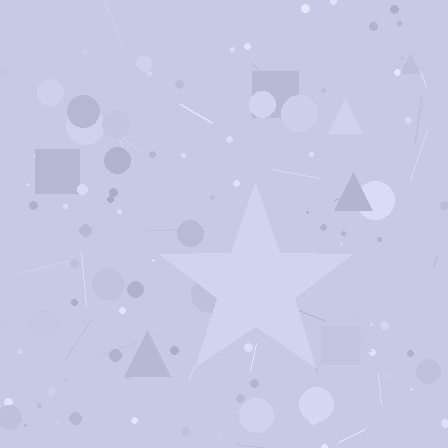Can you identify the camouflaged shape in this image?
The camouflaged shape is a star.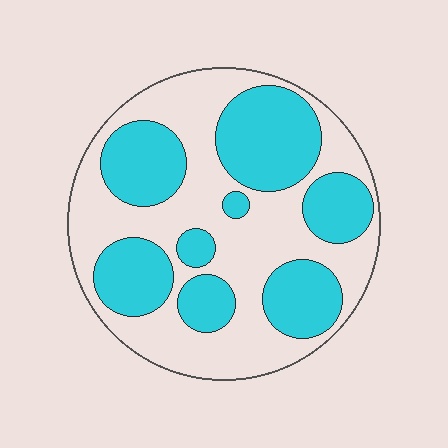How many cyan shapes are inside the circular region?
8.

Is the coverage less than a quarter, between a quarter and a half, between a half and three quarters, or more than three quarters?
Between a quarter and a half.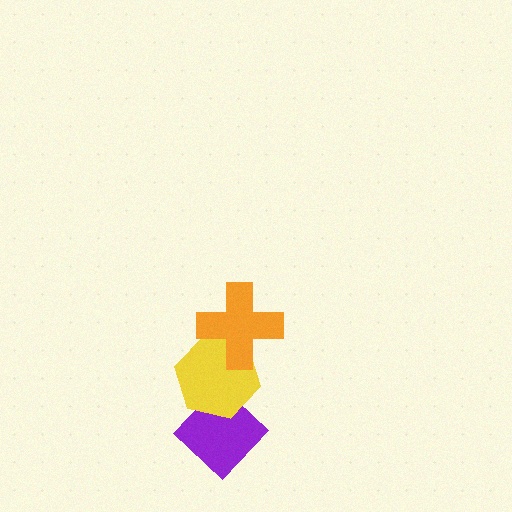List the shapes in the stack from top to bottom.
From top to bottom: the orange cross, the yellow hexagon, the purple diamond.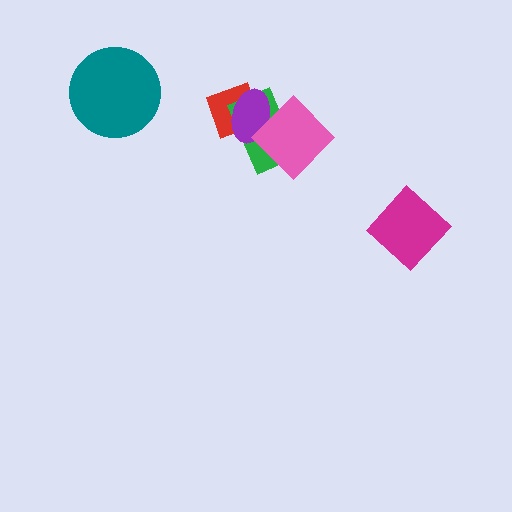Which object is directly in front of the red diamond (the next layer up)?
The green rectangle is directly in front of the red diamond.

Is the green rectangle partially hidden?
Yes, it is partially covered by another shape.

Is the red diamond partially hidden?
Yes, it is partially covered by another shape.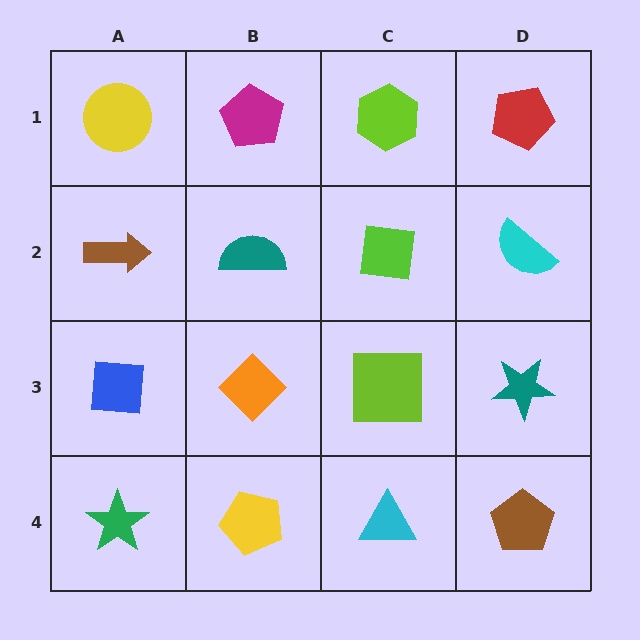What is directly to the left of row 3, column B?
A blue square.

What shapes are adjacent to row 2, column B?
A magenta pentagon (row 1, column B), an orange diamond (row 3, column B), a brown arrow (row 2, column A), a lime square (row 2, column C).